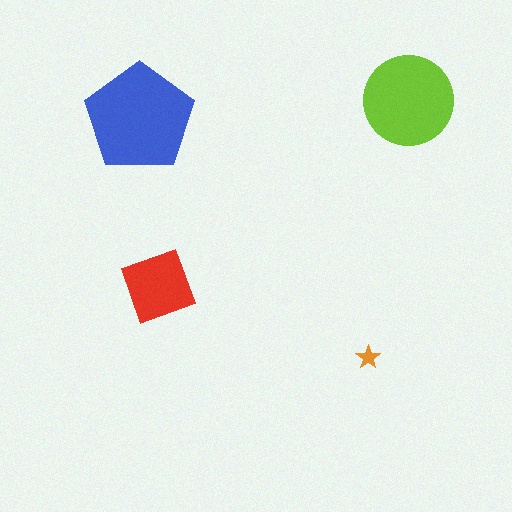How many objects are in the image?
There are 4 objects in the image.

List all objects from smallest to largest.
The orange star, the red square, the lime circle, the blue pentagon.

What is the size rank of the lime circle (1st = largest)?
2nd.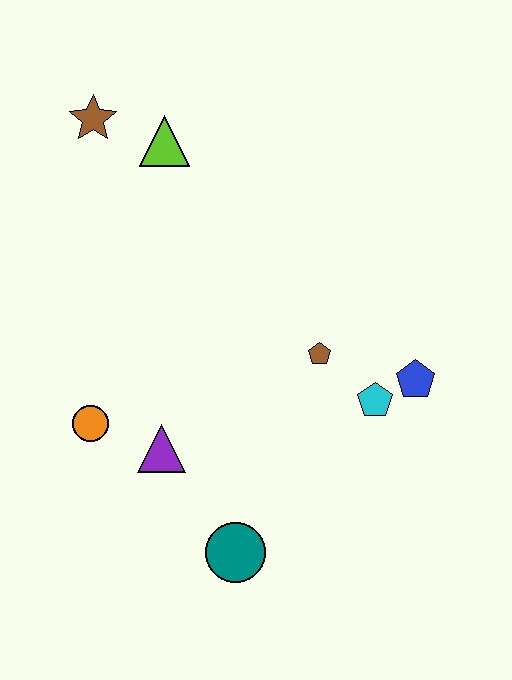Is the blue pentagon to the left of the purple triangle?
No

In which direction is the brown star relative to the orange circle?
The brown star is above the orange circle.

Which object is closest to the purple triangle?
The orange circle is closest to the purple triangle.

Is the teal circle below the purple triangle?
Yes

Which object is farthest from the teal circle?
The brown star is farthest from the teal circle.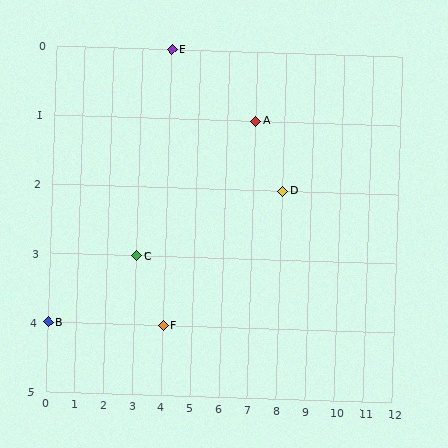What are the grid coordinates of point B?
Point B is at grid coordinates (0, 4).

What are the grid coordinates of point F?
Point F is at grid coordinates (4, 4).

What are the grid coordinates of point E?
Point E is at grid coordinates (4, 0).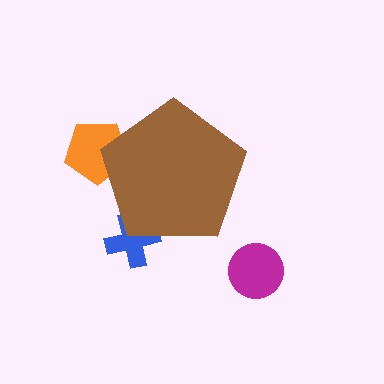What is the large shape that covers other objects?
A brown pentagon.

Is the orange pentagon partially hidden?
Yes, the orange pentagon is partially hidden behind the brown pentagon.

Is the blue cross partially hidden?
Yes, the blue cross is partially hidden behind the brown pentagon.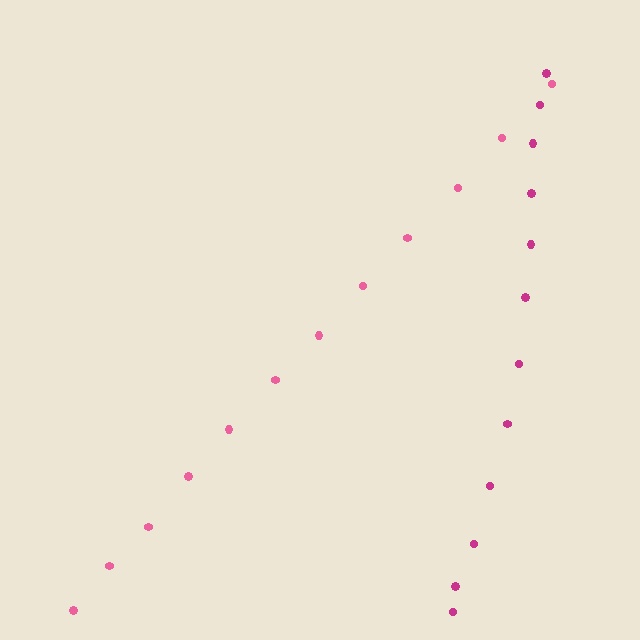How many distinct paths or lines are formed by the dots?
There are 2 distinct paths.